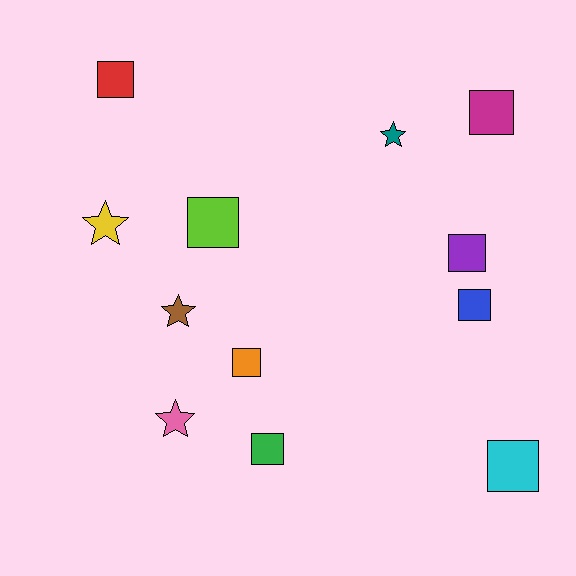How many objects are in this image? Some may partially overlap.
There are 12 objects.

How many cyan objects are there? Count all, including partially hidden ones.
There is 1 cyan object.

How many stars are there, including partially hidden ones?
There are 4 stars.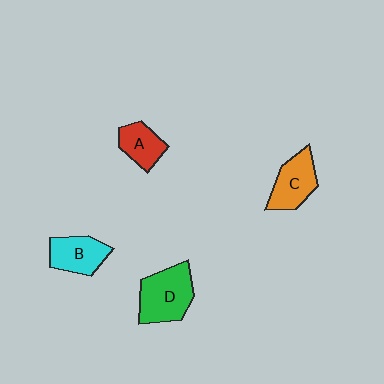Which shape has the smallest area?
Shape A (red).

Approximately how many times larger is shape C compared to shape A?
Approximately 1.3 times.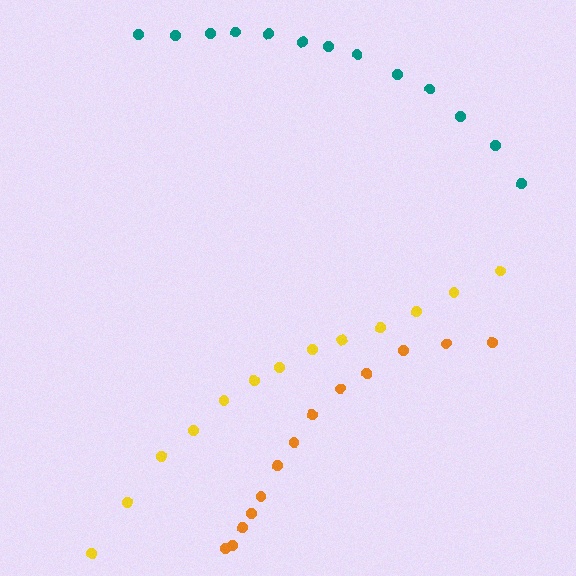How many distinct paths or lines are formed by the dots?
There are 3 distinct paths.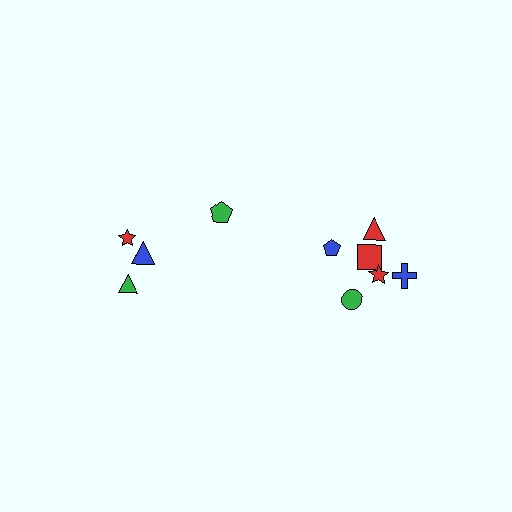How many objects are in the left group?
There are 4 objects.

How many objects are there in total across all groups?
There are 10 objects.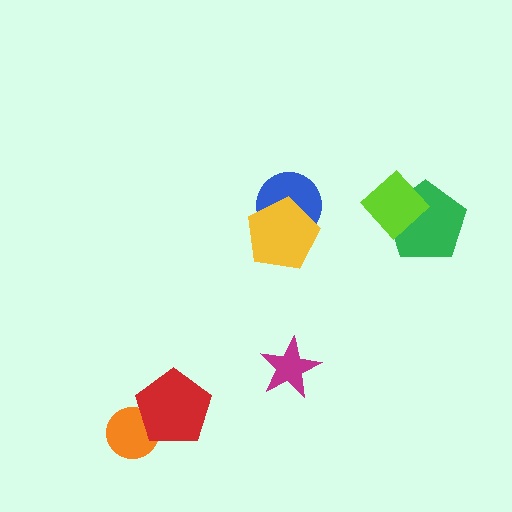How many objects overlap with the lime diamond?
1 object overlaps with the lime diamond.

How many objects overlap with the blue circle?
1 object overlaps with the blue circle.